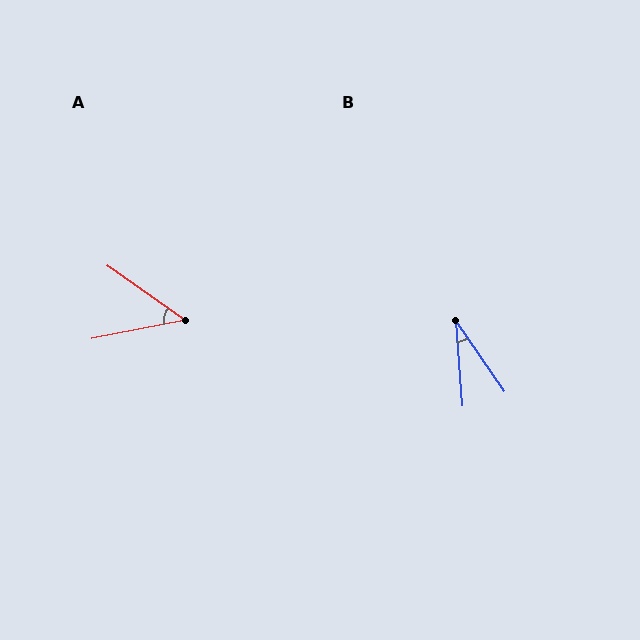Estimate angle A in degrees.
Approximately 46 degrees.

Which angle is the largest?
A, at approximately 46 degrees.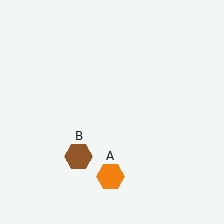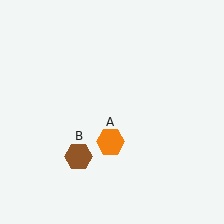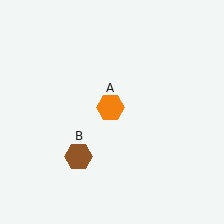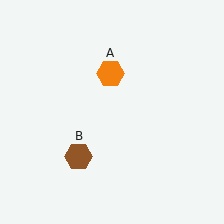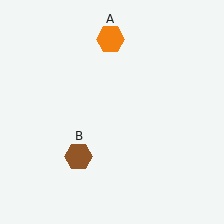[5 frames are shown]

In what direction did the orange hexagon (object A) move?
The orange hexagon (object A) moved up.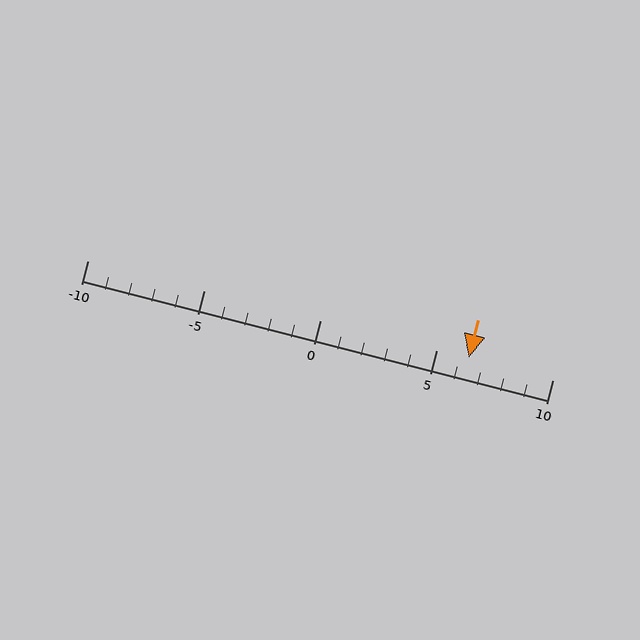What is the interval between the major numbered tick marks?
The major tick marks are spaced 5 units apart.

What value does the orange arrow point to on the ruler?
The orange arrow points to approximately 6.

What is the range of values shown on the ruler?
The ruler shows values from -10 to 10.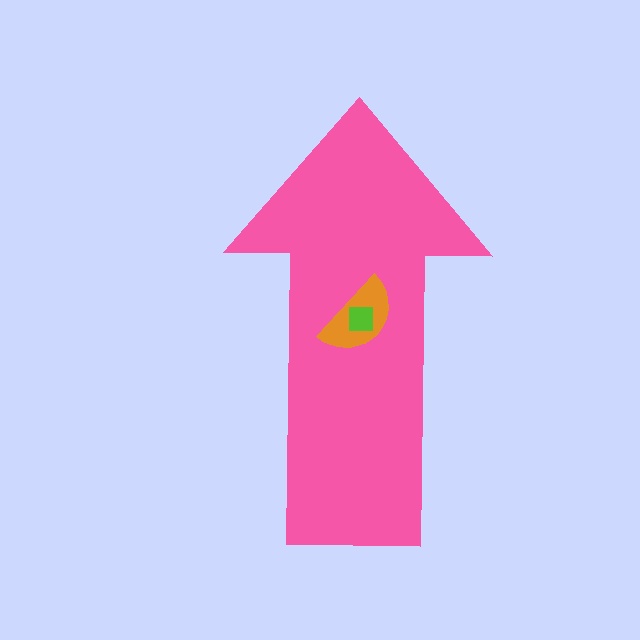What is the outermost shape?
The pink arrow.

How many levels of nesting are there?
3.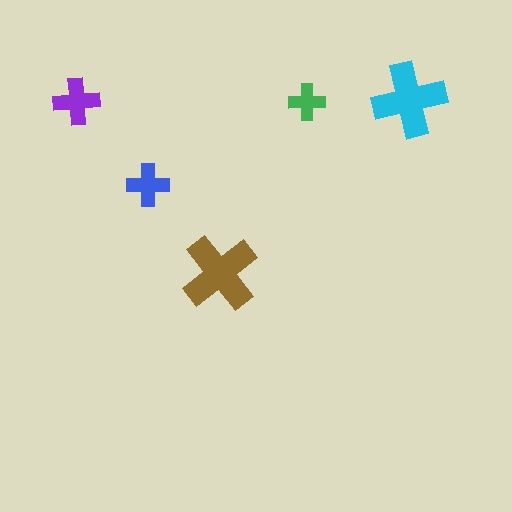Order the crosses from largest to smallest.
the brown one, the cyan one, the purple one, the blue one, the green one.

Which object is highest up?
The cyan cross is topmost.